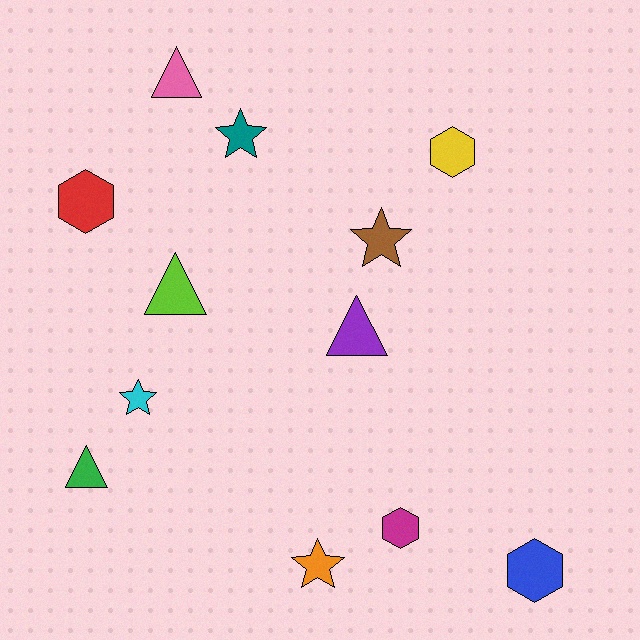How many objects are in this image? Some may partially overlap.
There are 12 objects.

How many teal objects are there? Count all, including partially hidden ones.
There is 1 teal object.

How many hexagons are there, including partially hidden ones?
There are 4 hexagons.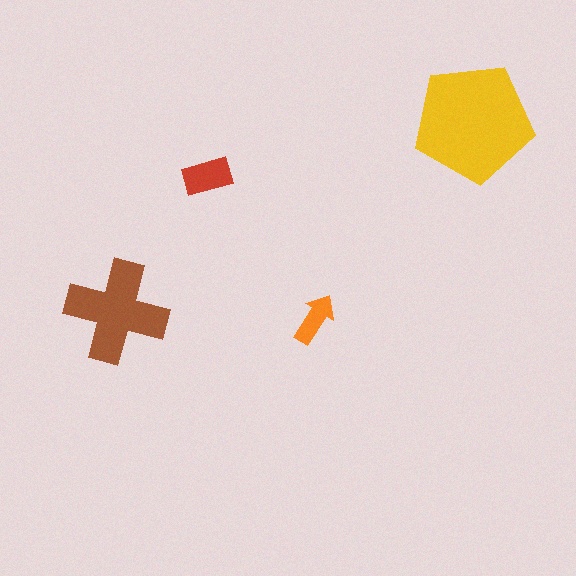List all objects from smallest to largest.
The orange arrow, the red rectangle, the brown cross, the yellow pentagon.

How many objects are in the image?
There are 4 objects in the image.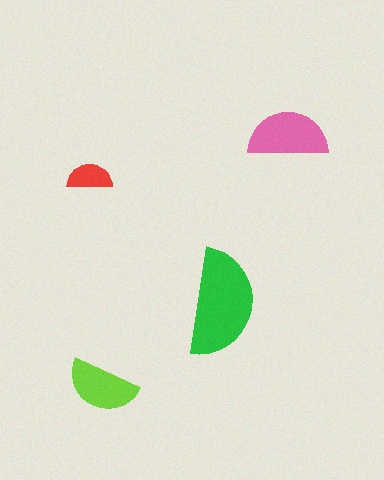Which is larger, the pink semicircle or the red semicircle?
The pink one.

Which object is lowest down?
The lime semicircle is bottommost.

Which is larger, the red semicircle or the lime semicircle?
The lime one.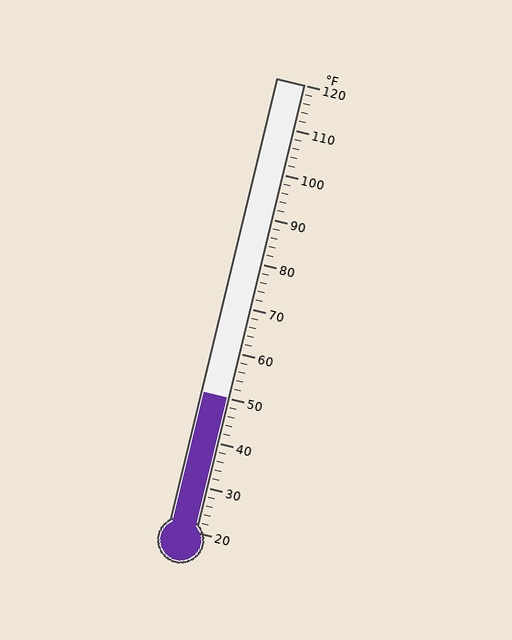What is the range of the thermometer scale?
The thermometer scale ranges from 20°F to 120°F.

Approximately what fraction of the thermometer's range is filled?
The thermometer is filled to approximately 30% of its range.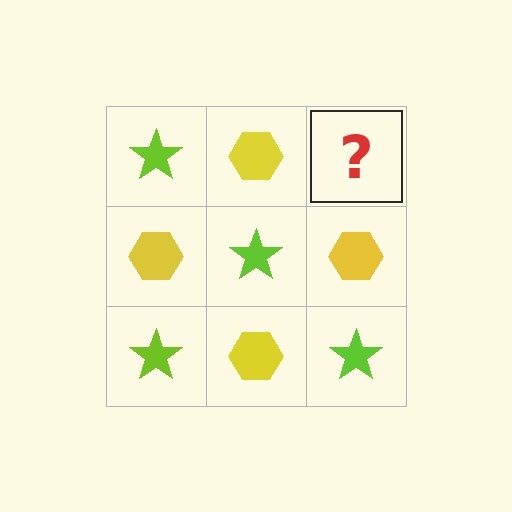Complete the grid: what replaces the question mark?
The question mark should be replaced with a lime star.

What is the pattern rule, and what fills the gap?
The rule is that it alternates lime star and yellow hexagon in a checkerboard pattern. The gap should be filled with a lime star.